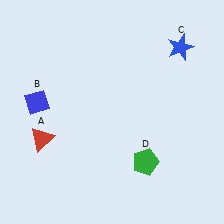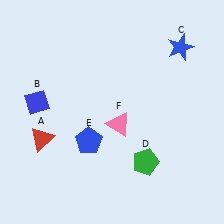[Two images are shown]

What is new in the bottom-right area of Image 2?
A pink triangle (F) was added in the bottom-right area of Image 2.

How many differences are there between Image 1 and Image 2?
There are 2 differences between the two images.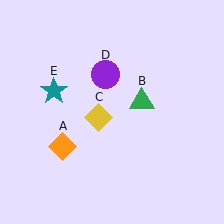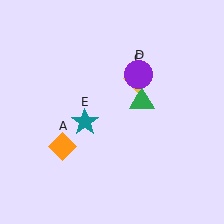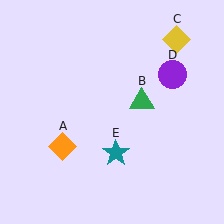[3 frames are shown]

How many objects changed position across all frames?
3 objects changed position: yellow diamond (object C), purple circle (object D), teal star (object E).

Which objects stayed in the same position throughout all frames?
Orange diamond (object A) and green triangle (object B) remained stationary.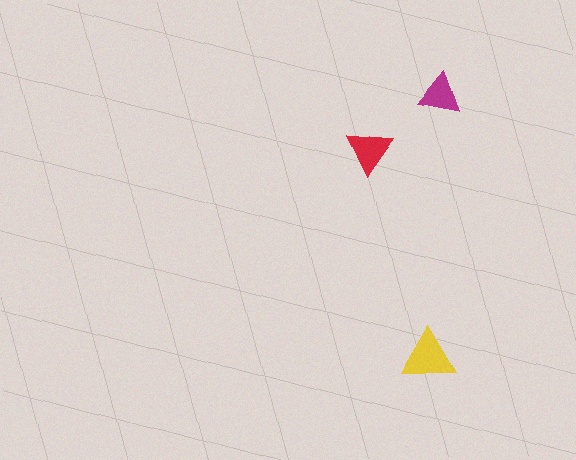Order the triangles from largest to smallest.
the yellow one, the red one, the magenta one.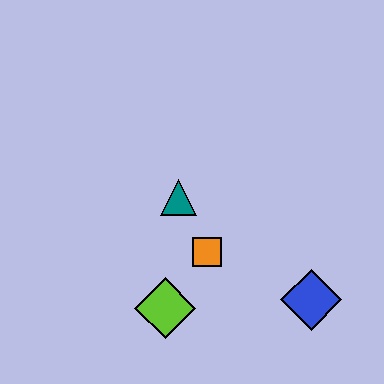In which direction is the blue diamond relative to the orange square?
The blue diamond is to the right of the orange square.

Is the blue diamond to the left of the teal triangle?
No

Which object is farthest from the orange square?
The blue diamond is farthest from the orange square.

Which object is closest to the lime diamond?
The orange square is closest to the lime diamond.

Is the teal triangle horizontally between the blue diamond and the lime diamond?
Yes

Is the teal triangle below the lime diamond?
No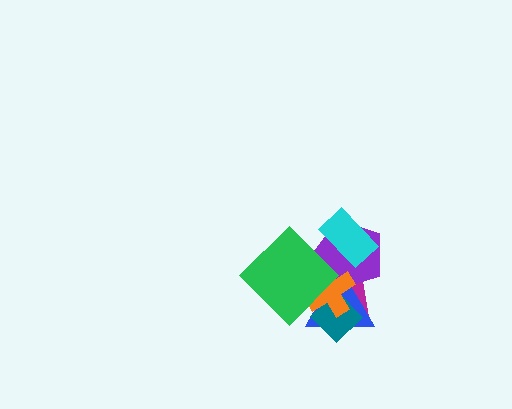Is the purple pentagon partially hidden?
Yes, it is partially covered by another shape.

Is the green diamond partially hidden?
No, no other shape covers it.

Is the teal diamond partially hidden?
Yes, it is partially covered by another shape.